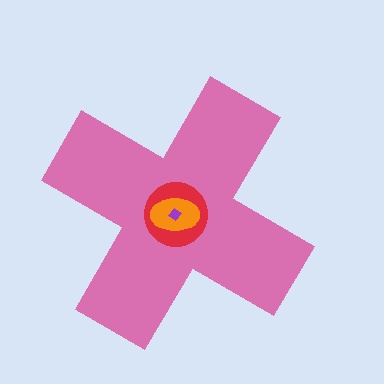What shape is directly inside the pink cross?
The red circle.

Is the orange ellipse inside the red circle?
Yes.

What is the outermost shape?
The pink cross.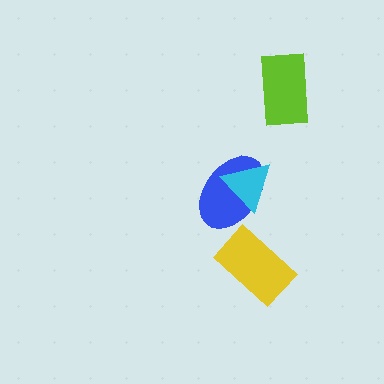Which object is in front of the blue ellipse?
The cyan triangle is in front of the blue ellipse.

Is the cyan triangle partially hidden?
No, no other shape covers it.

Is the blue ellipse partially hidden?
Yes, it is partially covered by another shape.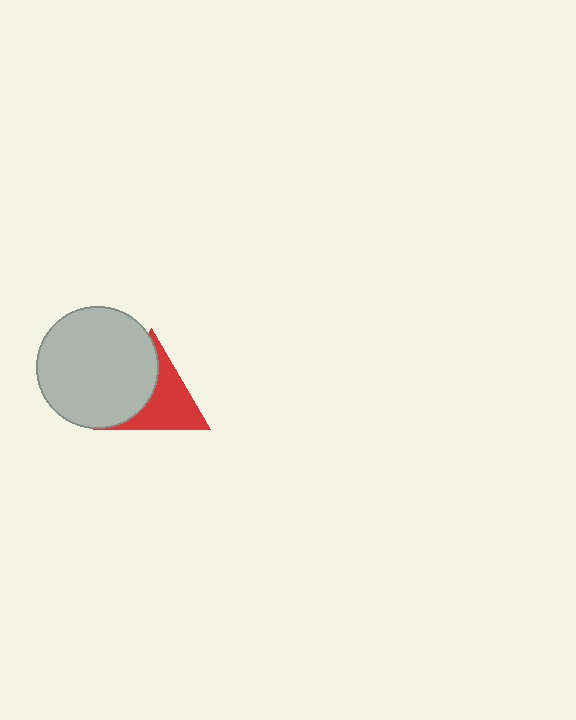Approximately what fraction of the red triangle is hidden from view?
Roughly 46% of the red triangle is hidden behind the light gray circle.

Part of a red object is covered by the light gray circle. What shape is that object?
It is a triangle.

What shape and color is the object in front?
The object in front is a light gray circle.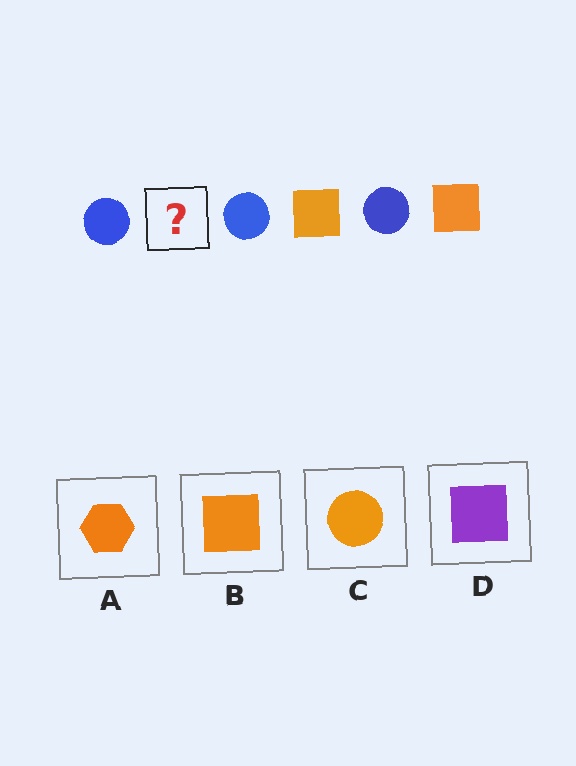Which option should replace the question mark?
Option B.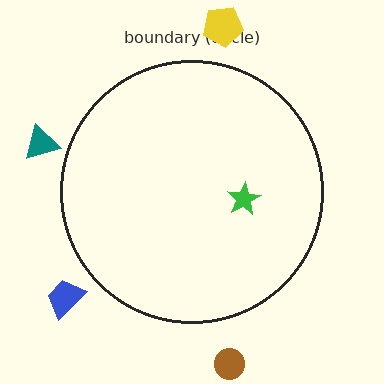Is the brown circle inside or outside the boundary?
Outside.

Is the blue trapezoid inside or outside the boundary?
Outside.